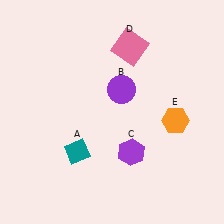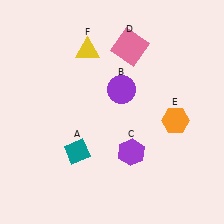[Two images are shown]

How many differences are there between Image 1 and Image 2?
There is 1 difference between the two images.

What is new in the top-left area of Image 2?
A yellow triangle (F) was added in the top-left area of Image 2.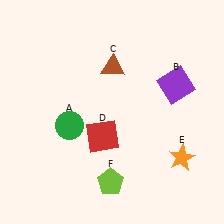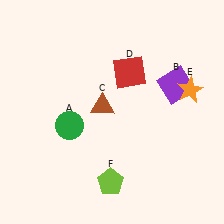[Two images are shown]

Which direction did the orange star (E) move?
The orange star (E) moved up.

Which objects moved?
The objects that moved are: the brown triangle (C), the red square (D), the orange star (E).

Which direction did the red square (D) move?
The red square (D) moved up.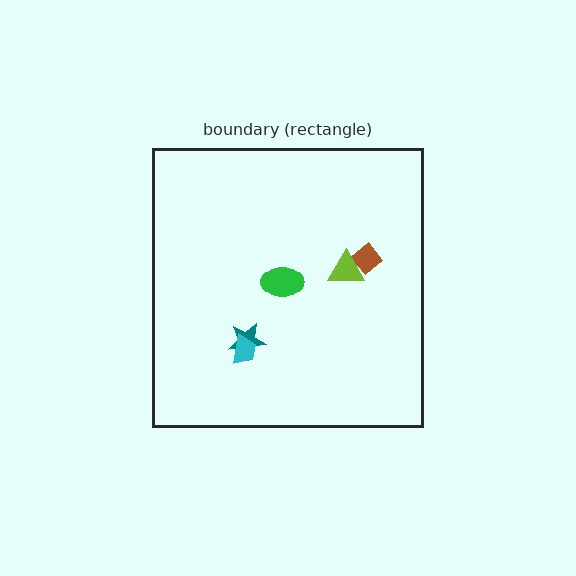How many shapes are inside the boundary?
5 inside, 0 outside.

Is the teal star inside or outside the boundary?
Inside.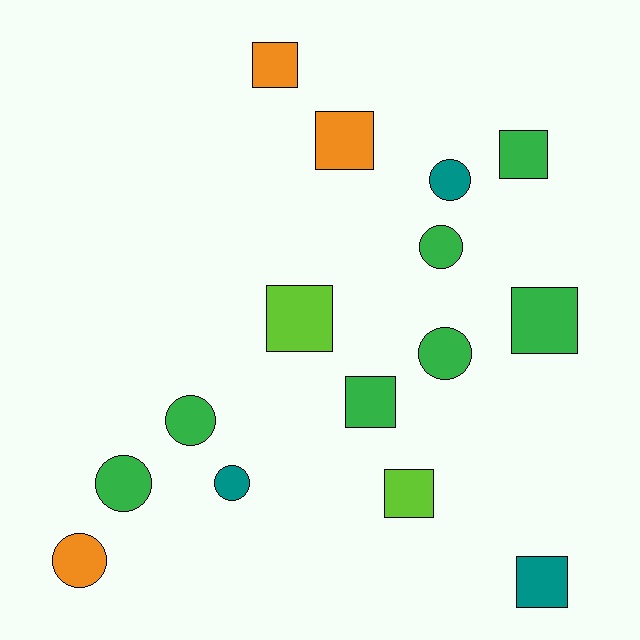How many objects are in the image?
There are 15 objects.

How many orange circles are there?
There is 1 orange circle.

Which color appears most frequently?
Green, with 7 objects.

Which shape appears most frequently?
Square, with 8 objects.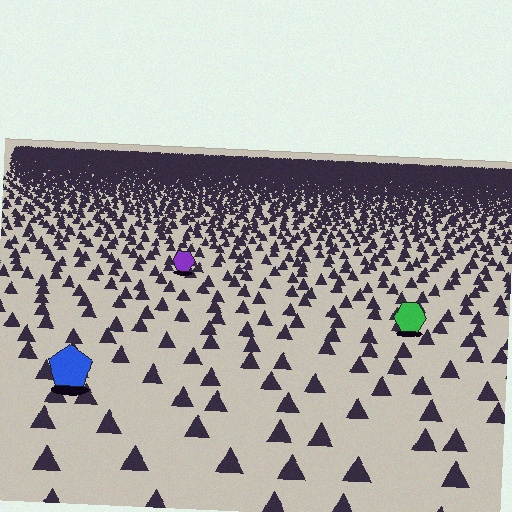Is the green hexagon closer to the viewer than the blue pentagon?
No. The blue pentagon is closer — you can tell from the texture gradient: the ground texture is coarser near it.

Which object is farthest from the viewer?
The purple hexagon is farthest from the viewer. It appears smaller and the ground texture around it is denser.